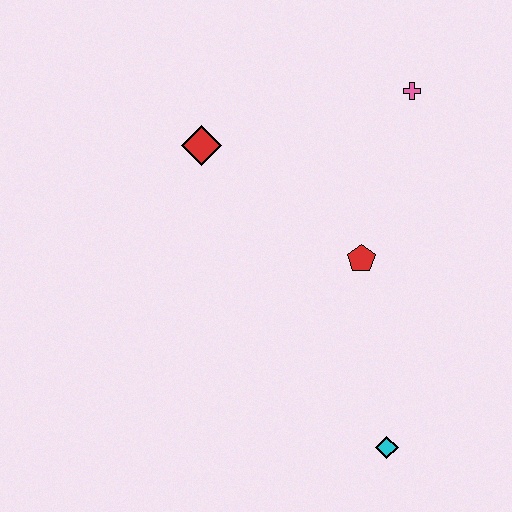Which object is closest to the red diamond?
The red pentagon is closest to the red diamond.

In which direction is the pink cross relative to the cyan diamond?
The pink cross is above the cyan diamond.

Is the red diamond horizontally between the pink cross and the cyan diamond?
No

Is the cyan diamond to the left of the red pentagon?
No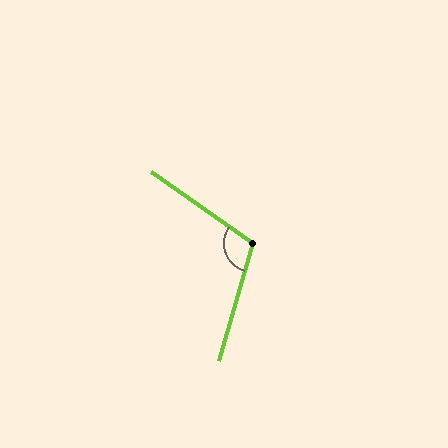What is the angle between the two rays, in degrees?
Approximately 109 degrees.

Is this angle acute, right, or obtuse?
It is obtuse.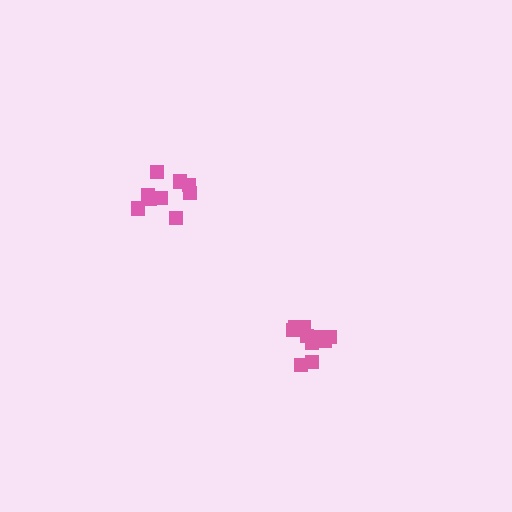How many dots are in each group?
Group 1: 9 dots, Group 2: 10 dots (19 total).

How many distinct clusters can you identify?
There are 2 distinct clusters.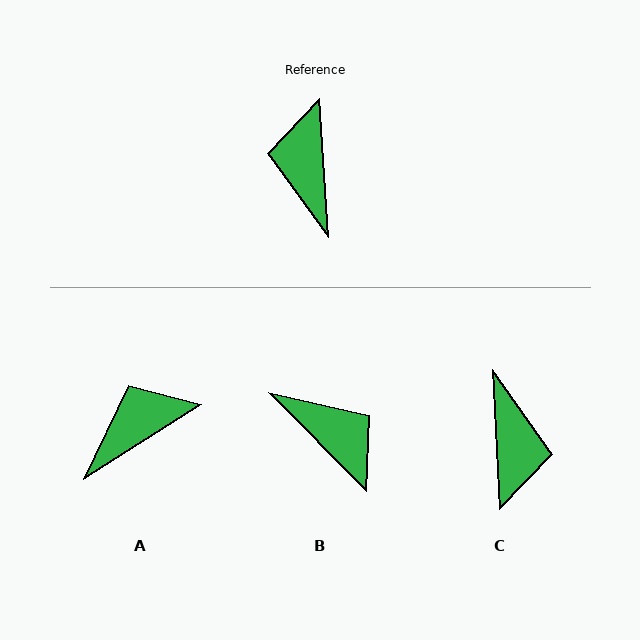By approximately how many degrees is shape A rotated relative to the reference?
Approximately 61 degrees clockwise.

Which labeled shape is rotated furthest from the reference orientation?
C, about 179 degrees away.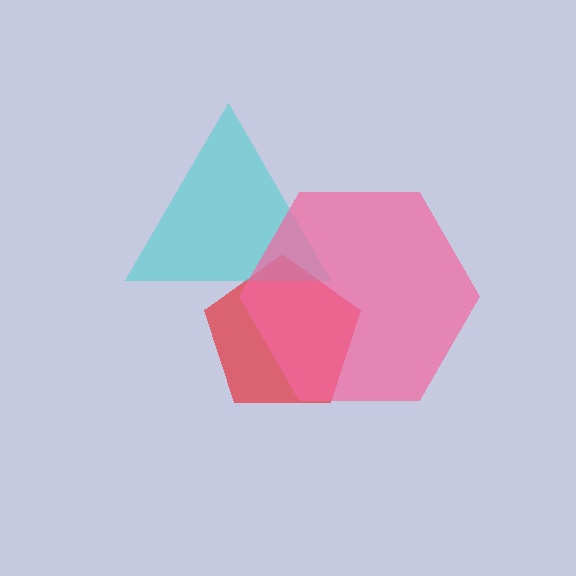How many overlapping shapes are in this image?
There are 3 overlapping shapes in the image.